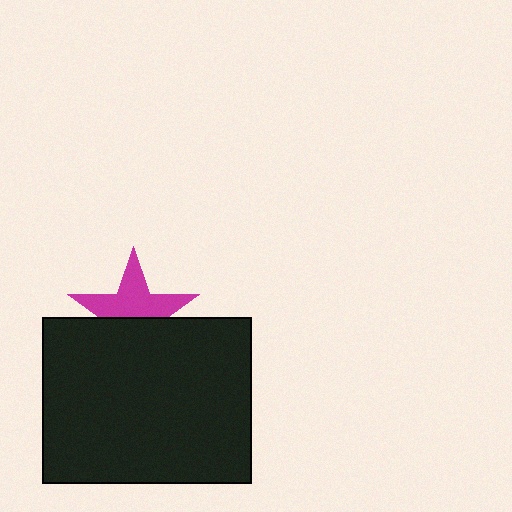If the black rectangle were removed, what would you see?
You would see the complete magenta star.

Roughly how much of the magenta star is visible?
About half of it is visible (roughly 56%).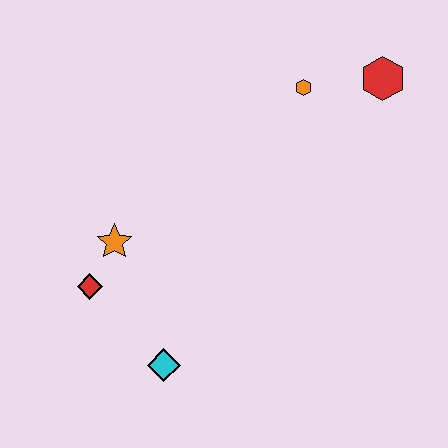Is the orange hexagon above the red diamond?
Yes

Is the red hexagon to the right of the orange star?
Yes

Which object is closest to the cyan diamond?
The red diamond is closest to the cyan diamond.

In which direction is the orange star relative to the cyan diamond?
The orange star is above the cyan diamond.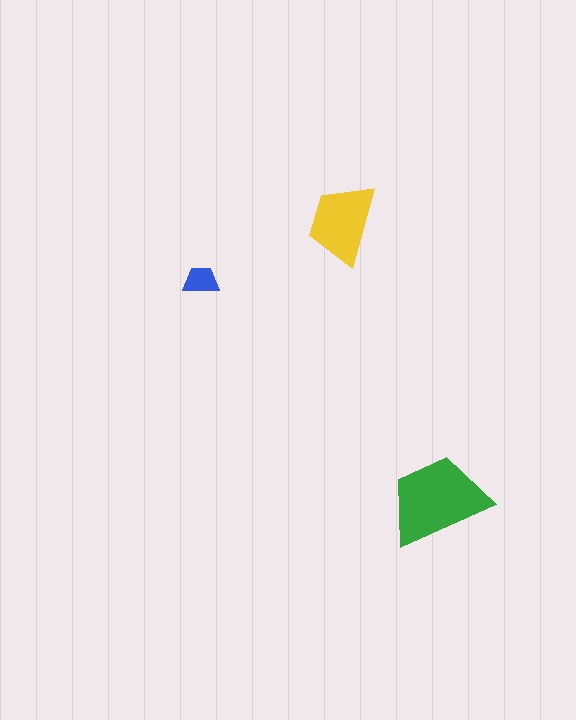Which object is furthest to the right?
The green trapezoid is rightmost.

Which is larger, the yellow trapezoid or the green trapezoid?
The green one.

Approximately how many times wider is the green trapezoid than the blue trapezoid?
About 3 times wider.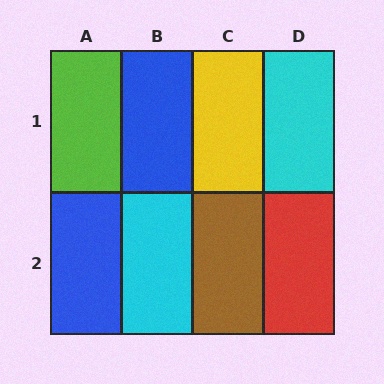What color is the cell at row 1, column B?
Blue.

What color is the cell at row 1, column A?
Lime.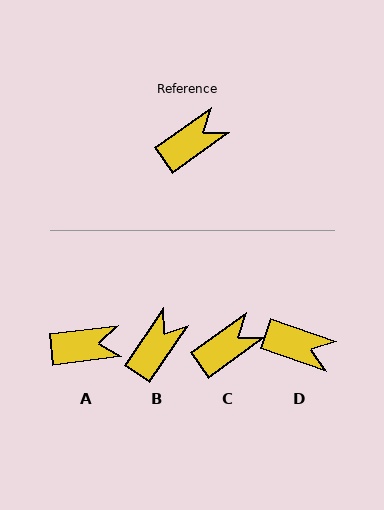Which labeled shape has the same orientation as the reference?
C.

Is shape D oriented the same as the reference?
No, it is off by about 54 degrees.